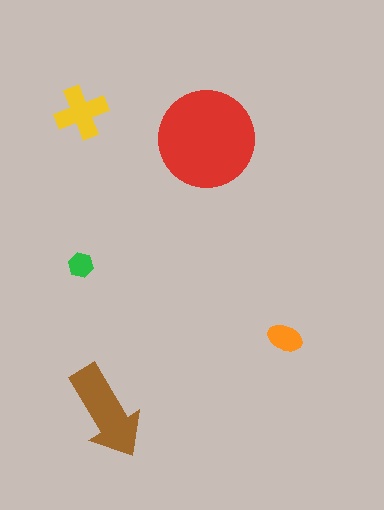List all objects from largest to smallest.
The red circle, the brown arrow, the yellow cross, the orange ellipse, the green hexagon.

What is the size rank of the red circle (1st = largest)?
1st.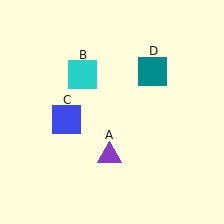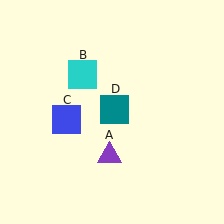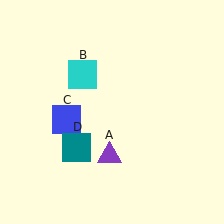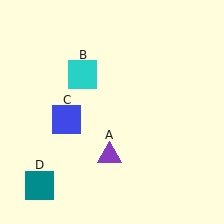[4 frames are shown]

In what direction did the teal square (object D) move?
The teal square (object D) moved down and to the left.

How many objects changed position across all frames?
1 object changed position: teal square (object D).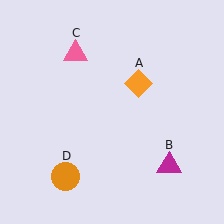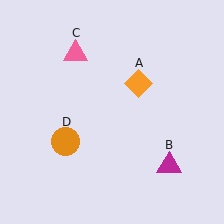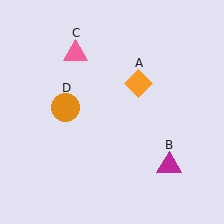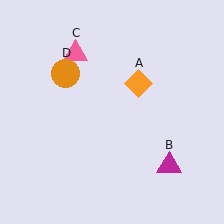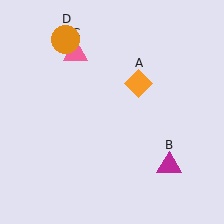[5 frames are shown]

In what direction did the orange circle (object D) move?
The orange circle (object D) moved up.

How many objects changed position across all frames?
1 object changed position: orange circle (object D).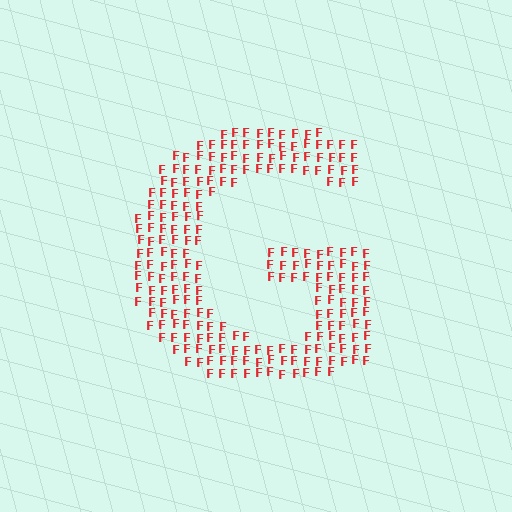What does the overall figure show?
The overall figure shows the letter G.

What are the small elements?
The small elements are letter F's.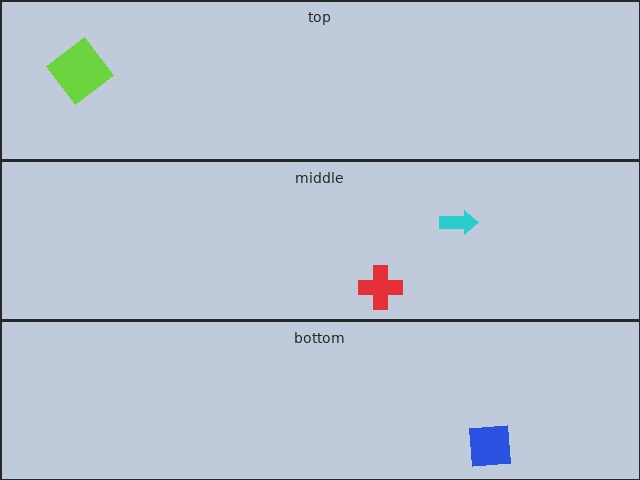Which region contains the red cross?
The middle region.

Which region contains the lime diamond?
The top region.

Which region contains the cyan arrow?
The middle region.